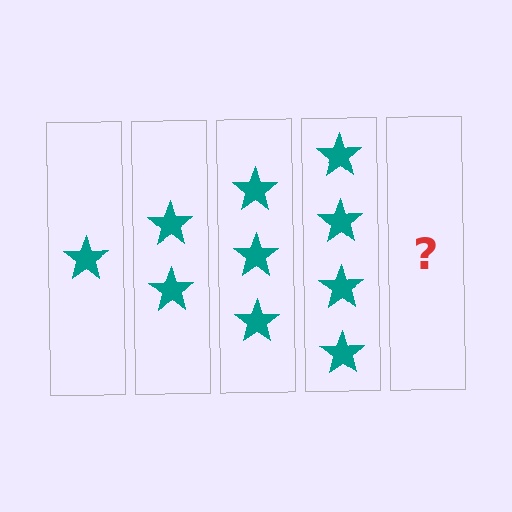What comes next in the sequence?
The next element should be 5 stars.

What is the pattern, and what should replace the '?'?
The pattern is that each step adds one more star. The '?' should be 5 stars.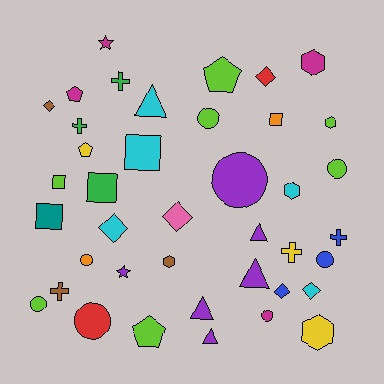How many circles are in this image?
There are 8 circles.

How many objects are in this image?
There are 40 objects.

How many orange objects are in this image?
There are 2 orange objects.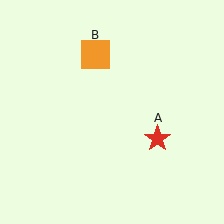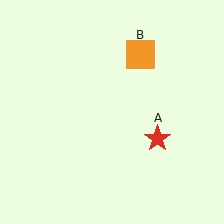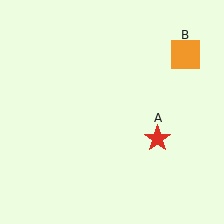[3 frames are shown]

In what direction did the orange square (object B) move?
The orange square (object B) moved right.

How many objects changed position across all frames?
1 object changed position: orange square (object B).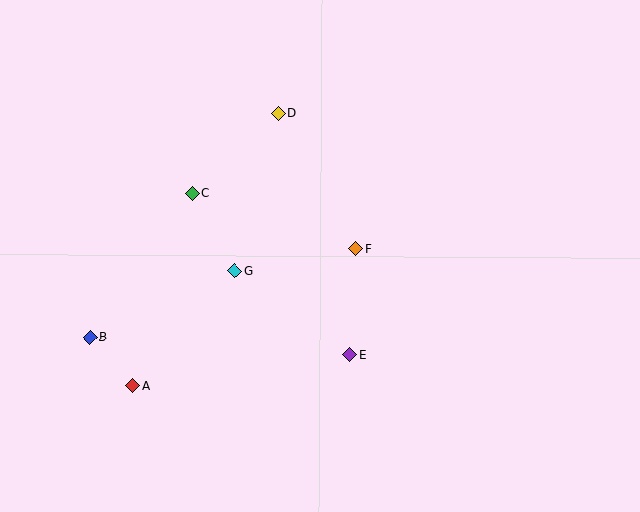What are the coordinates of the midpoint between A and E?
The midpoint between A and E is at (242, 370).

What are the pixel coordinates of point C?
Point C is at (192, 194).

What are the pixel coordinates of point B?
Point B is at (90, 337).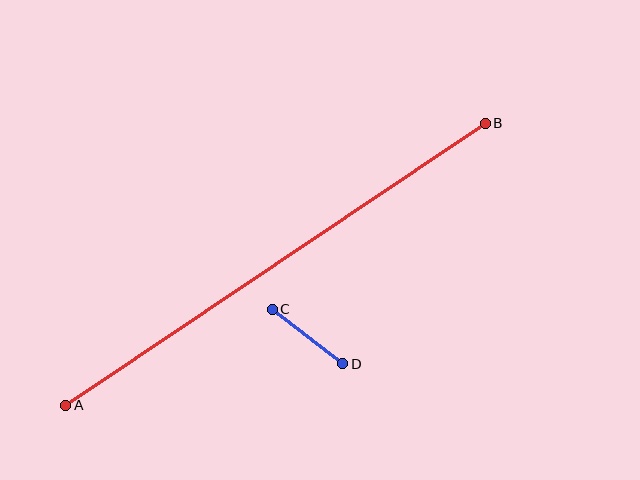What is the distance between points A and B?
The distance is approximately 505 pixels.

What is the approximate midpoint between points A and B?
The midpoint is at approximately (276, 264) pixels.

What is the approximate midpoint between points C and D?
The midpoint is at approximately (308, 336) pixels.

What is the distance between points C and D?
The distance is approximately 89 pixels.